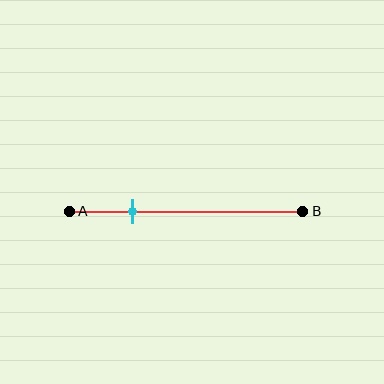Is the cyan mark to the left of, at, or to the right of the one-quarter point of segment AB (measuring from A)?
The cyan mark is approximately at the one-quarter point of segment AB.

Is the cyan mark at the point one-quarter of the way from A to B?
Yes, the mark is approximately at the one-quarter point.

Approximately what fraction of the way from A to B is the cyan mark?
The cyan mark is approximately 25% of the way from A to B.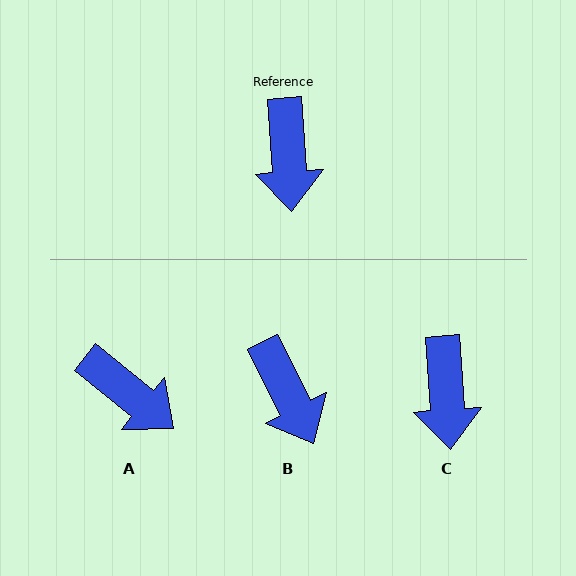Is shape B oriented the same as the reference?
No, it is off by about 23 degrees.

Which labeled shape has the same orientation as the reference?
C.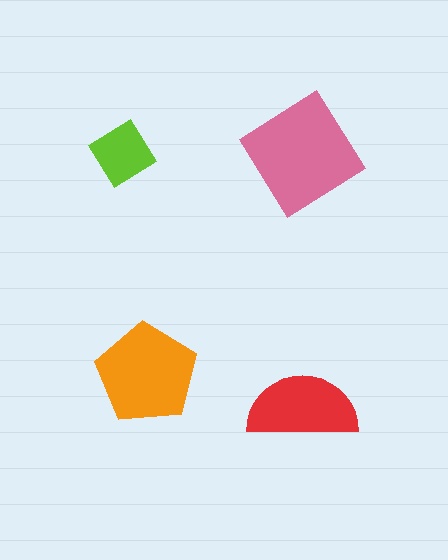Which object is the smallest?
The lime diamond.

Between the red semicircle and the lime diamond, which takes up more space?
The red semicircle.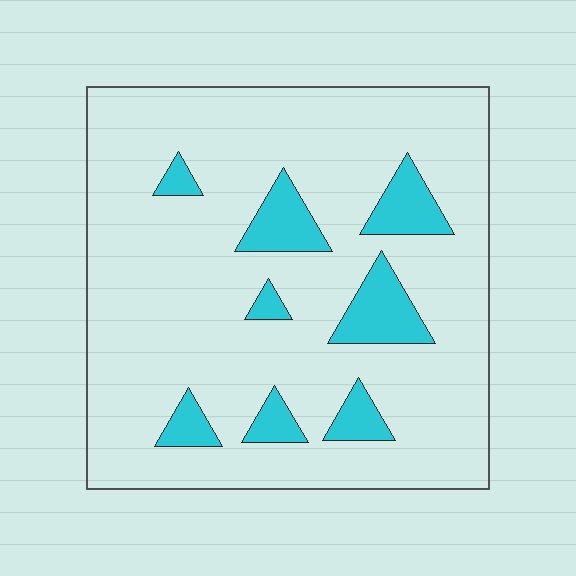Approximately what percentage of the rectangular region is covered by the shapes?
Approximately 15%.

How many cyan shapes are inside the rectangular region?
8.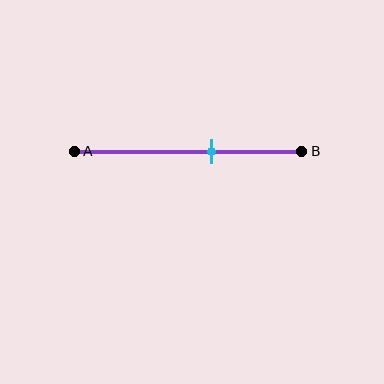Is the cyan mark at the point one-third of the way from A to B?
No, the mark is at about 60% from A, not at the 33% one-third point.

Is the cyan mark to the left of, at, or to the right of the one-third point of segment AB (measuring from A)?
The cyan mark is to the right of the one-third point of segment AB.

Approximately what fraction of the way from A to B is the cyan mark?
The cyan mark is approximately 60% of the way from A to B.